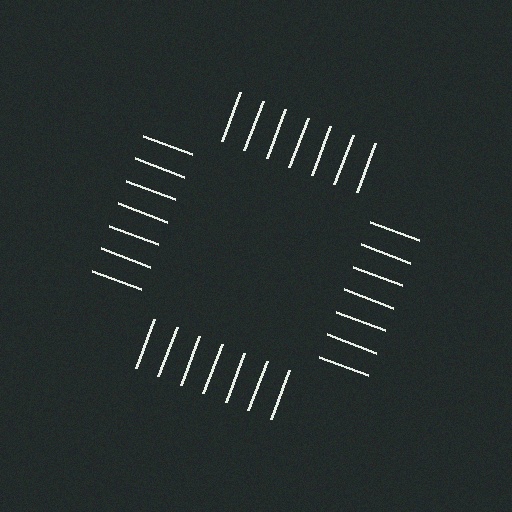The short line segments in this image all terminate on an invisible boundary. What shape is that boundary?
An illusory square — the line segments terminate on its edges but no continuous stroke is drawn.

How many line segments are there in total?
28 — 7 along each of the 4 edges.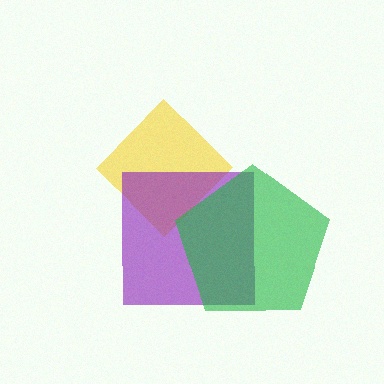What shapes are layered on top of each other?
The layered shapes are: a yellow diamond, a purple square, a green pentagon.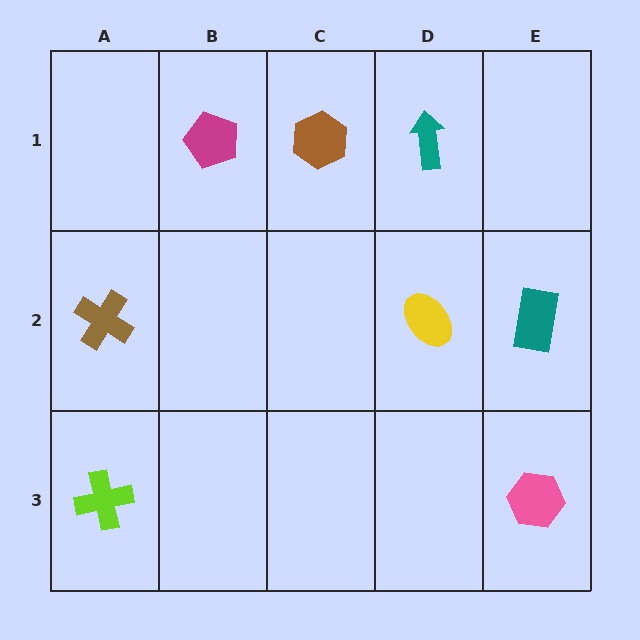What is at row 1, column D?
A teal arrow.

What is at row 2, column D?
A yellow ellipse.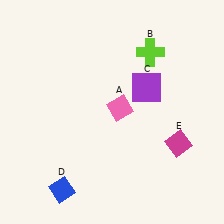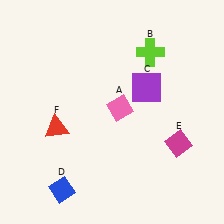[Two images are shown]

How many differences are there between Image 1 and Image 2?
There is 1 difference between the two images.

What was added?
A red triangle (F) was added in Image 2.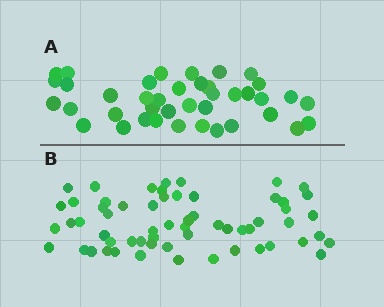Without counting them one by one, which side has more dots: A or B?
Region B (the bottom region) has more dots.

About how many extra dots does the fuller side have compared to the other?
Region B has approximately 20 more dots than region A.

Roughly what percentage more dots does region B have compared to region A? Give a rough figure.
About 50% more.